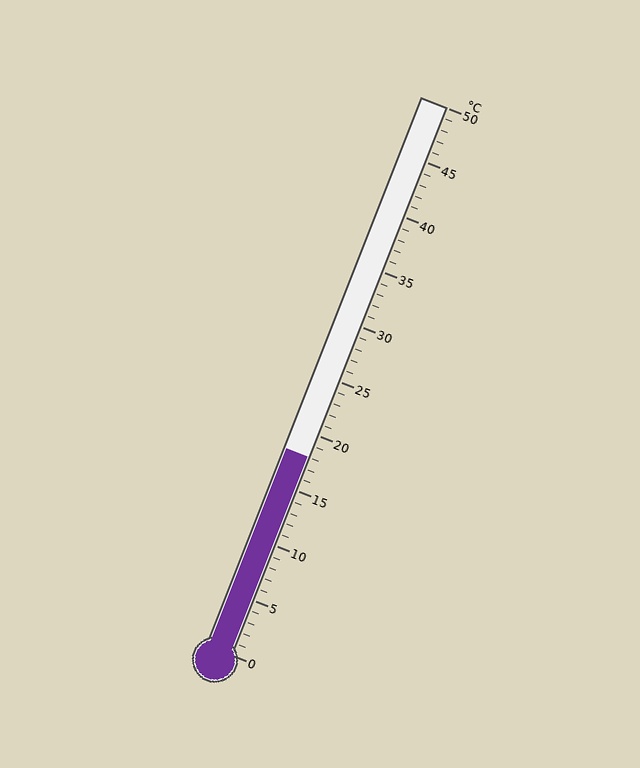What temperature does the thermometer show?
The thermometer shows approximately 18°C.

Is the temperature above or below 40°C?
The temperature is below 40°C.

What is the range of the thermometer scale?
The thermometer scale ranges from 0°C to 50°C.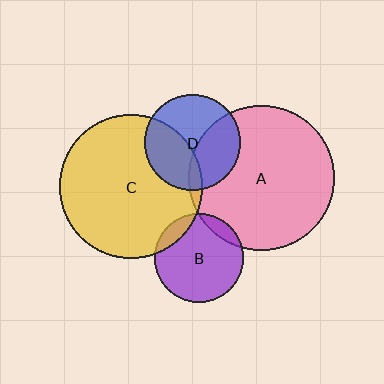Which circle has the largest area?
Circle A (pink).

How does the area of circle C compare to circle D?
Approximately 2.3 times.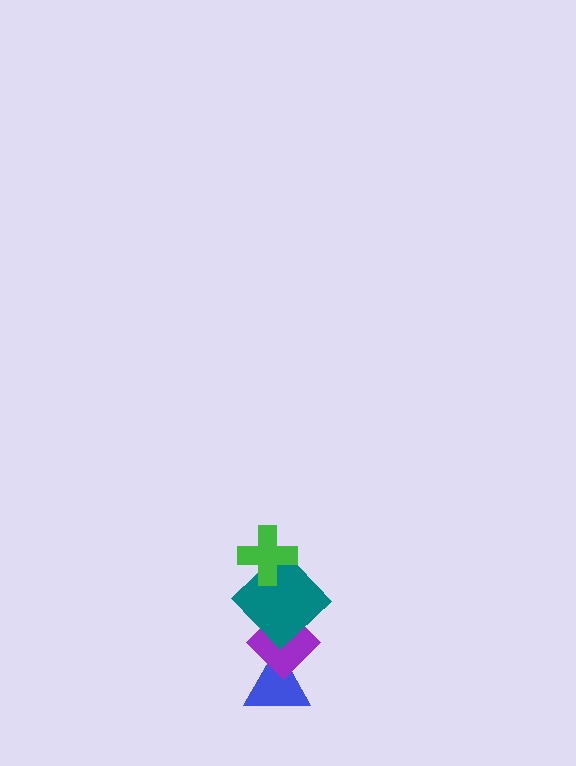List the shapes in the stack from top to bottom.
From top to bottom: the green cross, the teal diamond, the purple diamond, the blue triangle.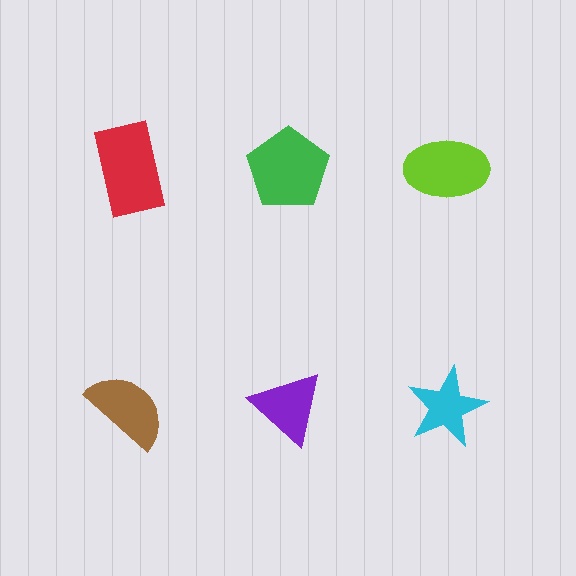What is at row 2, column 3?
A cyan star.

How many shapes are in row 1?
3 shapes.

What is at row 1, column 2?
A green pentagon.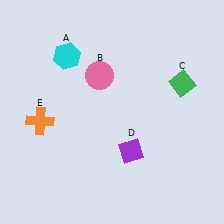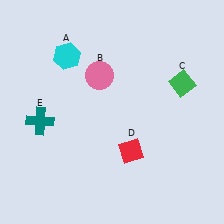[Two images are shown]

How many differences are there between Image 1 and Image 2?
There are 2 differences between the two images.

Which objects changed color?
D changed from purple to red. E changed from orange to teal.